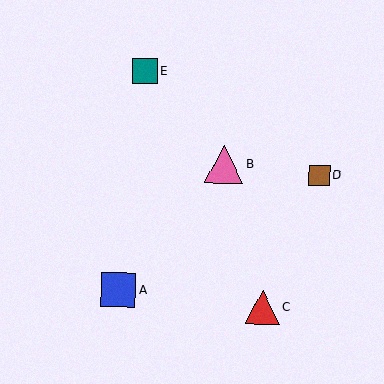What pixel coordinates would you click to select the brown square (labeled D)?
Click at (319, 175) to select the brown square D.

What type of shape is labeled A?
Shape A is a blue square.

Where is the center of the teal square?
The center of the teal square is at (145, 71).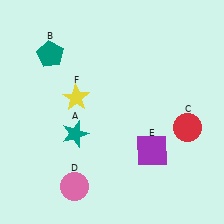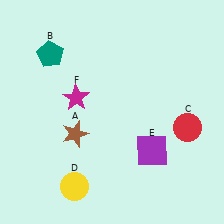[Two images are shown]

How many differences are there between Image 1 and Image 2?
There are 3 differences between the two images.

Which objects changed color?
A changed from teal to brown. D changed from pink to yellow. F changed from yellow to magenta.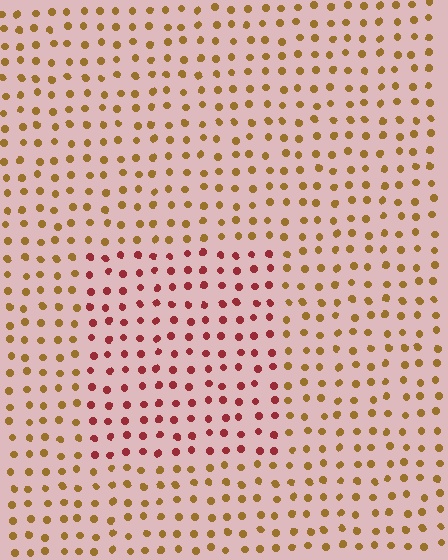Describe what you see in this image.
The image is filled with small brown elements in a uniform arrangement. A rectangle-shaped region is visible where the elements are tinted to a slightly different hue, forming a subtle color boundary.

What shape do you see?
I see a rectangle.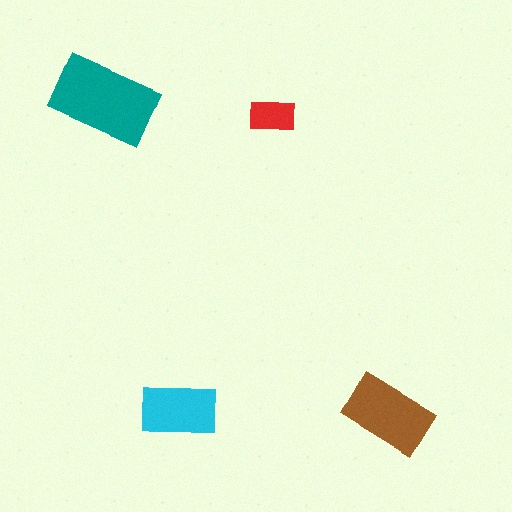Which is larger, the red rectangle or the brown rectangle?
The brown one.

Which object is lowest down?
The cyan rectangle is bottommost.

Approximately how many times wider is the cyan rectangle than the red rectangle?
About 1.5 times wider.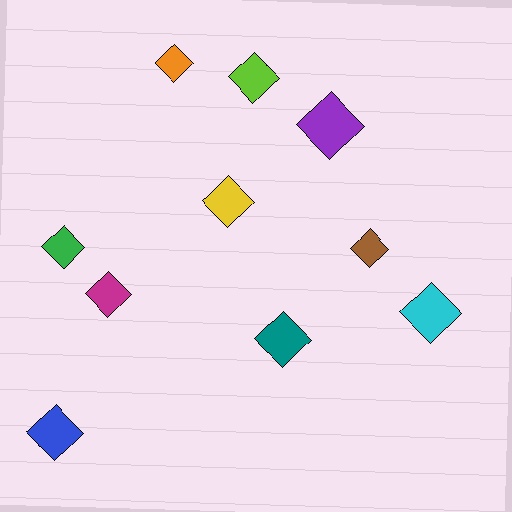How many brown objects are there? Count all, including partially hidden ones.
There is 1 brown object.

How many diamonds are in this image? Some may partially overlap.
There are 10 diamonds.